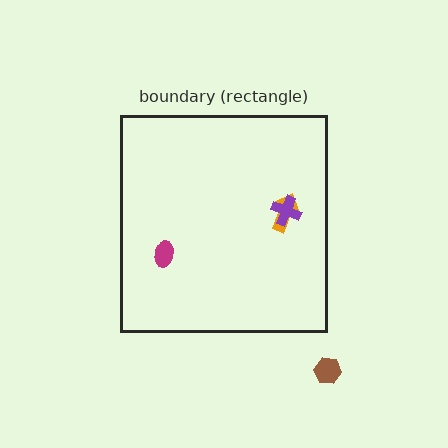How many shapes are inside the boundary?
3 inside, 1 outside.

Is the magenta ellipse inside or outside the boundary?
Inside.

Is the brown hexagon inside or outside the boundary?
Outside.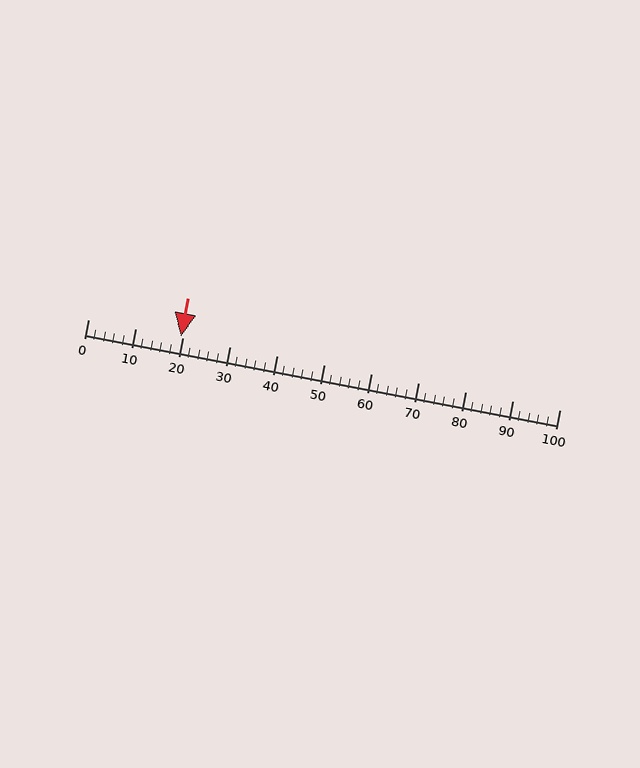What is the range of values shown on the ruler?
The ruler shows values from 0 to 100.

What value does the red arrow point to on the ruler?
The red arrow points to approximately 20.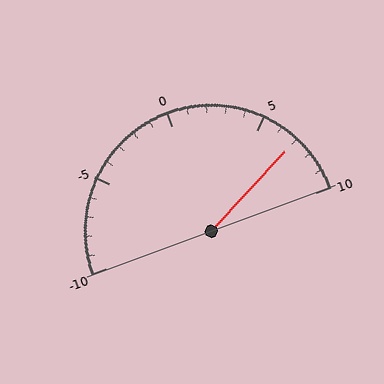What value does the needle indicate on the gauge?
The needle indicates approximately 7.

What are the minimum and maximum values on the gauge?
The gauge ranges from -10 to 10.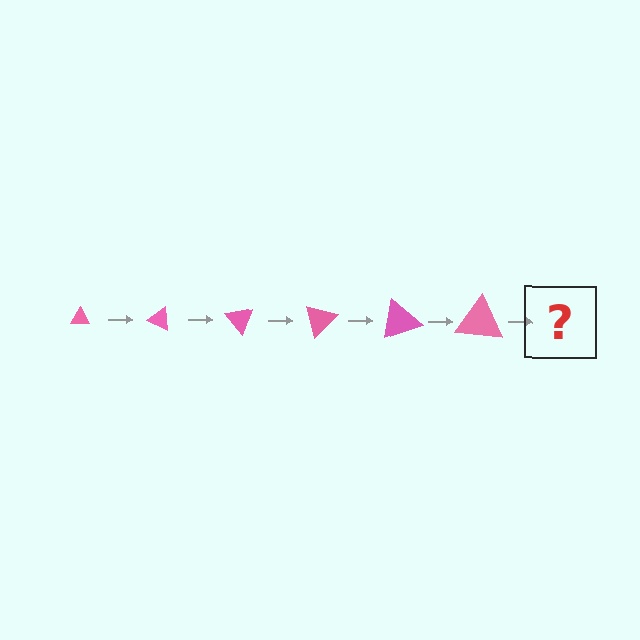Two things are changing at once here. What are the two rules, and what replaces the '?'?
The two rules are that the triangle grows larger each step and it rotates 25 degrees each step. The '?' should be a triangle, larger than the previous one and rotated 150 degrees from the start.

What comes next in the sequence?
The next element should be a triangle, larger than the previous one and rotated 150 degrees from the start.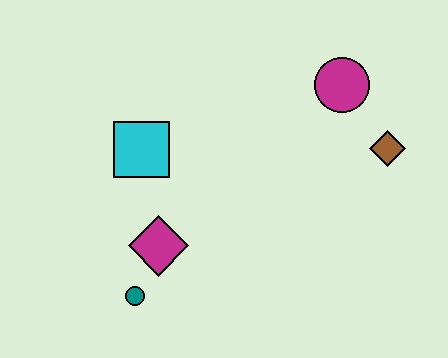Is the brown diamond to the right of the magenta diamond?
Yes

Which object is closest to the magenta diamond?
The teal circle is closest to the magenta diamond.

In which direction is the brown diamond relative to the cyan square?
The brown diamond is to the right of the cyan square.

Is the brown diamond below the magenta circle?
Yes